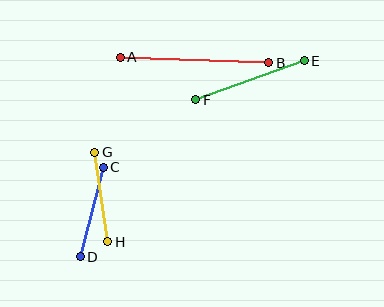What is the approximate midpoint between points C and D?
The midpoint is at approximately (92, 212) pixels.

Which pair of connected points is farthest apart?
Points A and B are farthest apart.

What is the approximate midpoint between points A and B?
The midpoint is at approximately (195, 60) pixels.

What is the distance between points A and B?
The distance is approximately 149 pixels.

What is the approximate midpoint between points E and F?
The midpoint is at approximately (250, 80) pixels.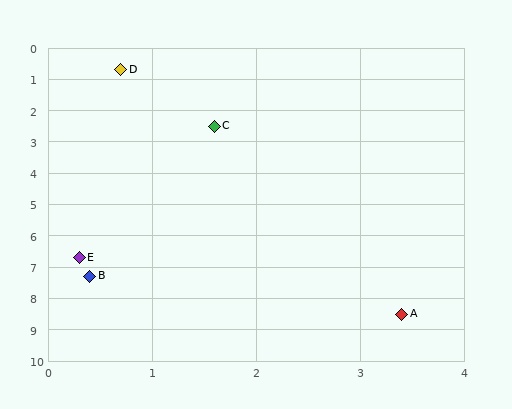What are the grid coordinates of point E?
Point E is at approximately (0.3, 6.7).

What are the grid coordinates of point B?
Point B is at approximately (0.4, 7.3).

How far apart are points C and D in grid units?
Points C and D are about 2.0 grid units apart.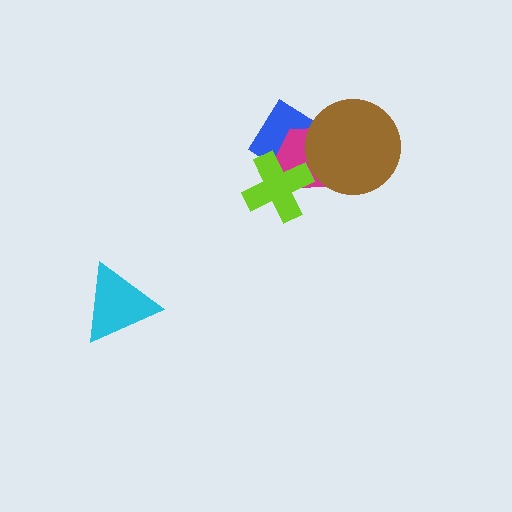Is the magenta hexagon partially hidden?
Yes, it is partially covered by another shape.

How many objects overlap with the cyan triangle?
0 objects overlap with the cyan triangle.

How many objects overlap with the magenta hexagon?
3 objects overlap with the magenta hexagon.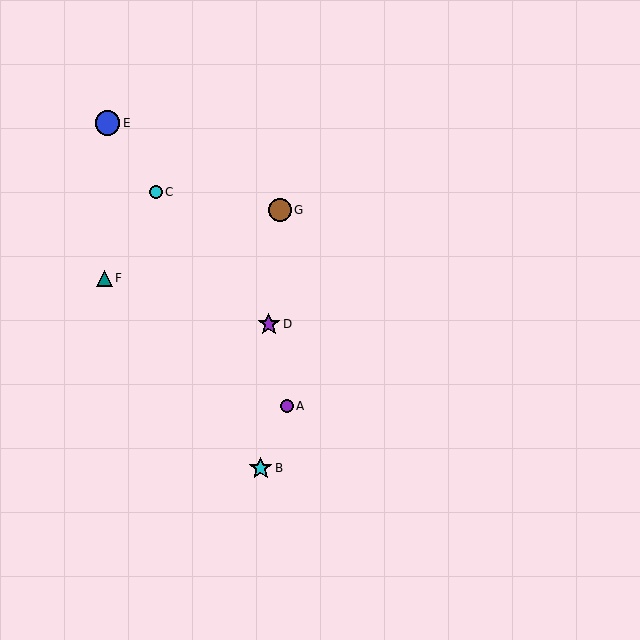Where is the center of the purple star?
The center of the purple star is at (269, 324).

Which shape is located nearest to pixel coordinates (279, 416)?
The purple circle (labeled A) at (287, 406) is nearest to that location.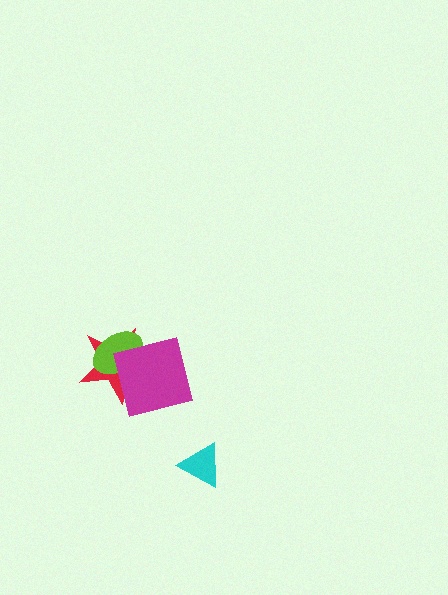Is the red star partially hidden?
Yes, it is partially covered by another shape.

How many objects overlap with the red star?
2 objects overlap with the red star.